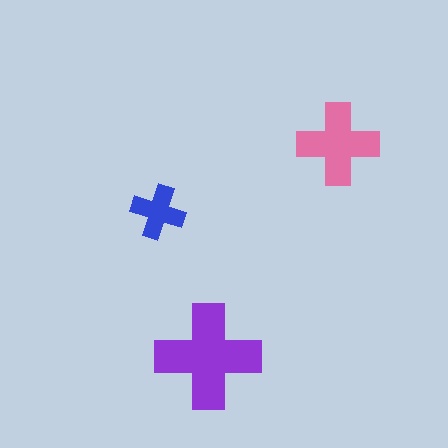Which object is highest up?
The pink cross is topmost.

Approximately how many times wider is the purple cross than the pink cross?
About 1.5 times wider.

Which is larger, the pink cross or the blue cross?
The pink one.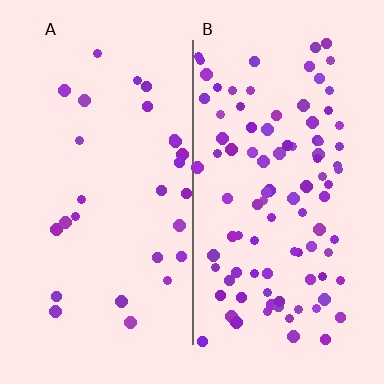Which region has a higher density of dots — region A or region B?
B (the right).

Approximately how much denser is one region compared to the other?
Approximately 3.5× — region B over region A.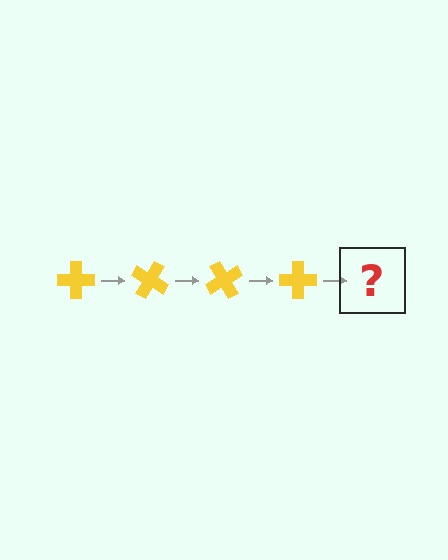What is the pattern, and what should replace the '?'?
The pattern is that the cross rotates 30 degrees each step. The '?' should be a yellow cross rotated 120 degrees.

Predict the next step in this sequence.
The next step is a yellow cross rotated 120 degrees.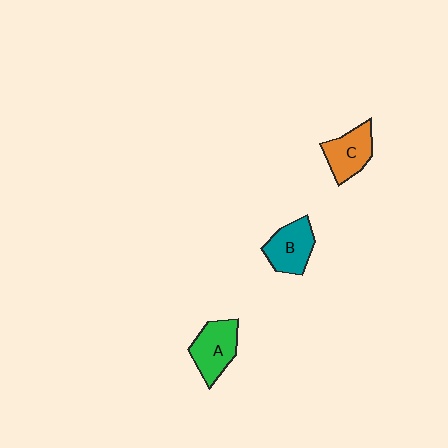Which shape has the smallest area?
Shape C (orange).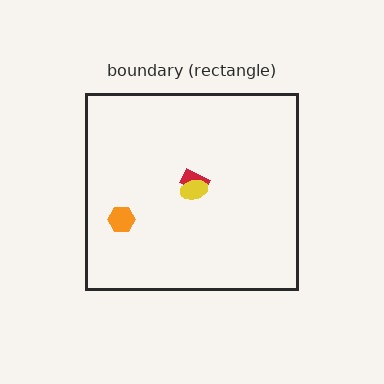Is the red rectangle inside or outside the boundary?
Inside.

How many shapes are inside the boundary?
3 inside, 0 outside.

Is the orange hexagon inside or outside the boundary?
Inside.